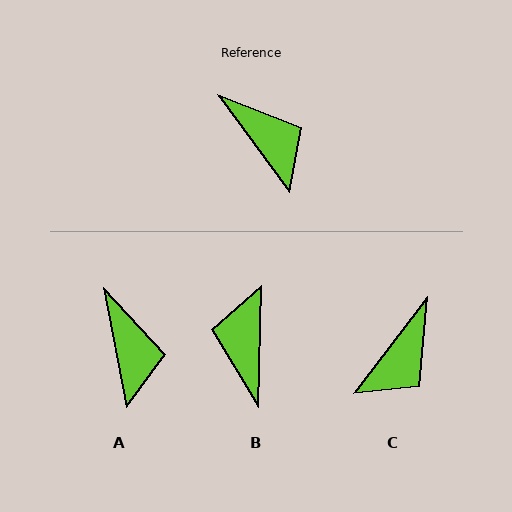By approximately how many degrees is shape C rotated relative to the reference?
Approximately 74 degrees clockwise.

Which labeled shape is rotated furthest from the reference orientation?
B, about 142 degrees away.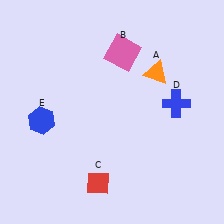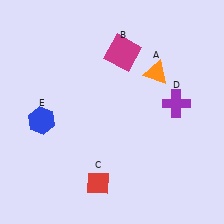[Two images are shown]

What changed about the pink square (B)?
In Image 1, B is pink. In Image 2, it changed to magenta.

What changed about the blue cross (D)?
In Image 1, D is blue. In Image 2, it changed to purple.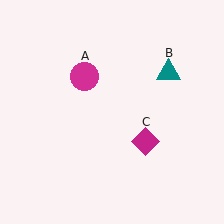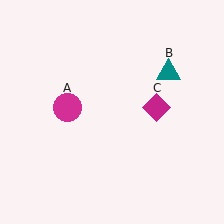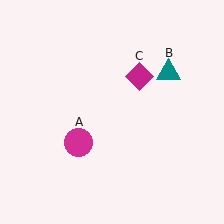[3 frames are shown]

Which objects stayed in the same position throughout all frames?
Teal triangle (object B) remained stationary.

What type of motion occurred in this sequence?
The magenta circle (object A), magenta diamond (object C) rotated counterclockwise around the center of the scene.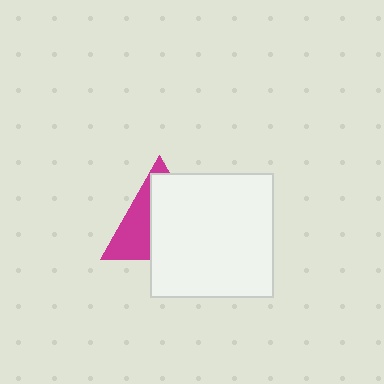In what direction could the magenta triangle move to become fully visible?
The magenta triangle could move left. That would shift it out from behind the white square entirely.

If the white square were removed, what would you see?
You would see the complete magenta triangle.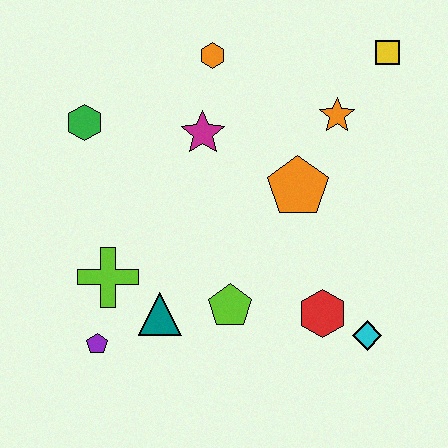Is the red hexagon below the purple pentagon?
No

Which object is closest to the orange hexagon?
The magenta star is closest to the orange hexagon.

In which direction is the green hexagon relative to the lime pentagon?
The green hexagon is above the lime pentagon.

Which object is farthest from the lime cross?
The yellow square is farthest from the lime cross.